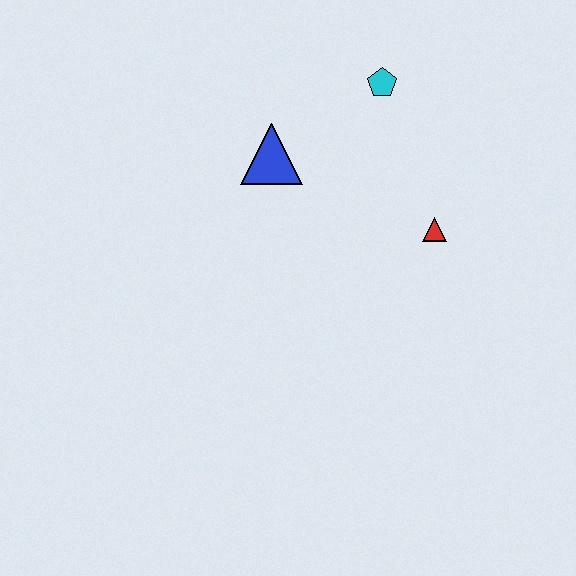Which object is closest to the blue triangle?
The cyan pentagon is closest to the blue triangle.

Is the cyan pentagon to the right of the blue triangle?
Yes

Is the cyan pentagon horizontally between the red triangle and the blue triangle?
Yes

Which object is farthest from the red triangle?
The blue triangle is farthest from the red triangle.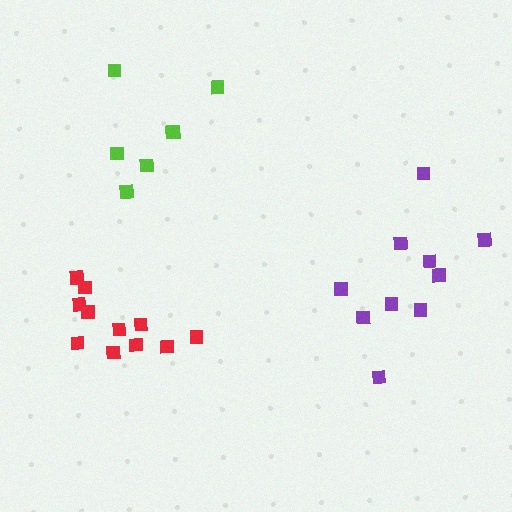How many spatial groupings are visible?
There are 3 spatial groupings.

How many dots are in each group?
Group 1: 7 dots, Group 2: 10 dots, Group 3: 11 dots (28 total).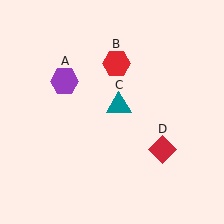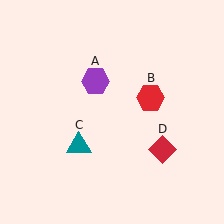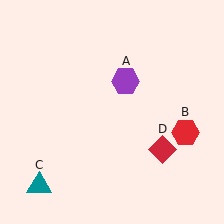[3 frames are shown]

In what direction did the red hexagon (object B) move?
The red hexagon (object B) moved down and to the right.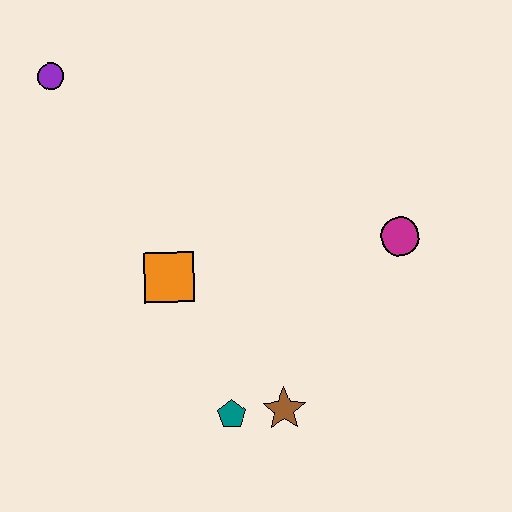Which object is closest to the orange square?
The teal pentagon is closest to the orange square.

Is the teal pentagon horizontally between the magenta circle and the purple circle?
Yes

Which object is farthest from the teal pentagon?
The purple circle is farthest from the teal pentagon.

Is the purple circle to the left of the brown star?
Yes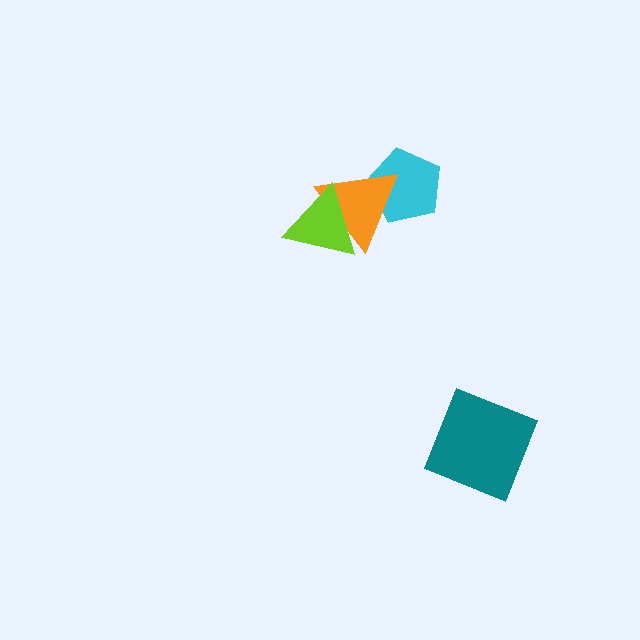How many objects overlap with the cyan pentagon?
1 object overlaps with the cyan pentagon.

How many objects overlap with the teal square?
0 objects overlap with the teal square.